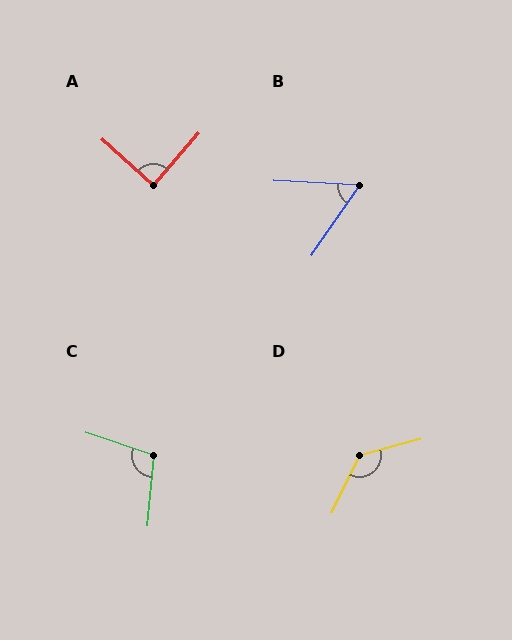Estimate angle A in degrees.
Approximately 89 degrees.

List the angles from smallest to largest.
B (58°), A (89°), C (103°), D (130°).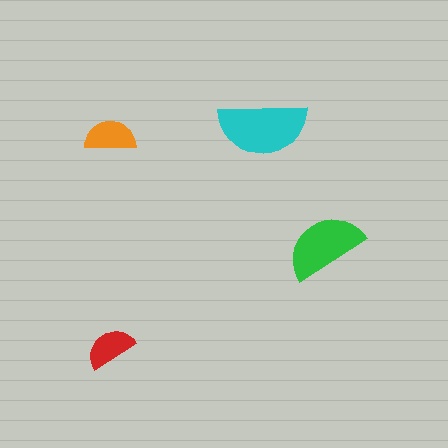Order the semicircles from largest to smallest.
the cyan one, the green one, the orange one, the red one.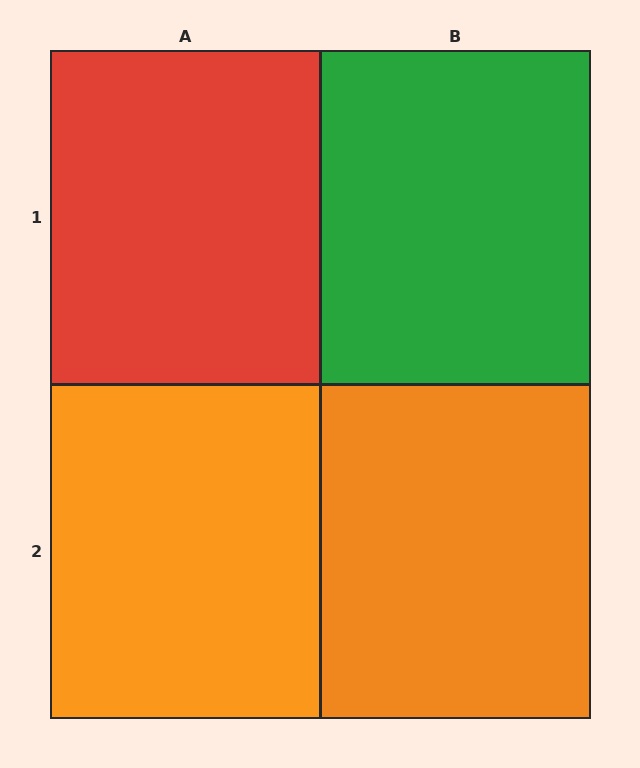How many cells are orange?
2 cells are orange.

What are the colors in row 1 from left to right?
Red, green.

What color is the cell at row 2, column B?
Orange.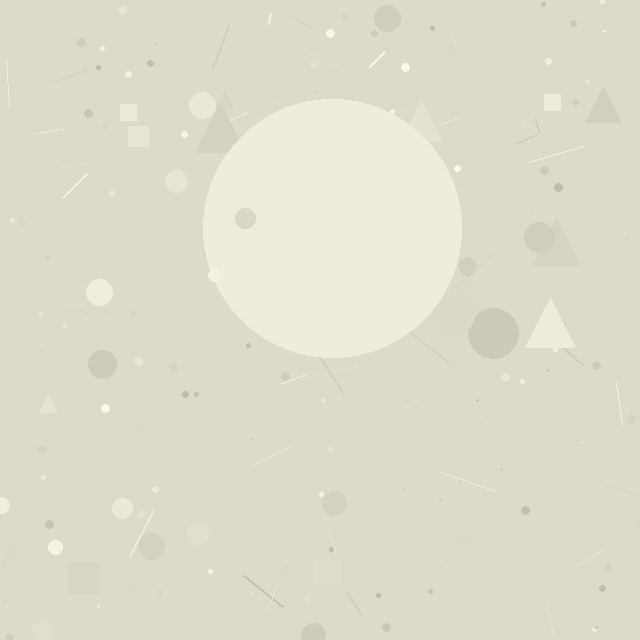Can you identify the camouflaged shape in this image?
The camouflaged shape is a circle.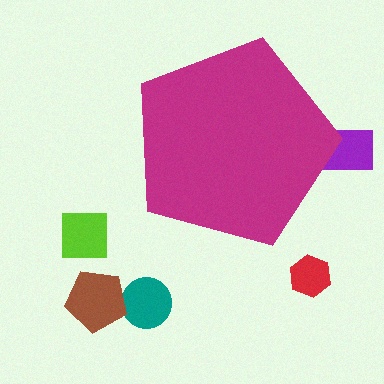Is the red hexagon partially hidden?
No, the red hexagon is fully visible.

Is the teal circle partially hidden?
No, the teal circle is fully visible.